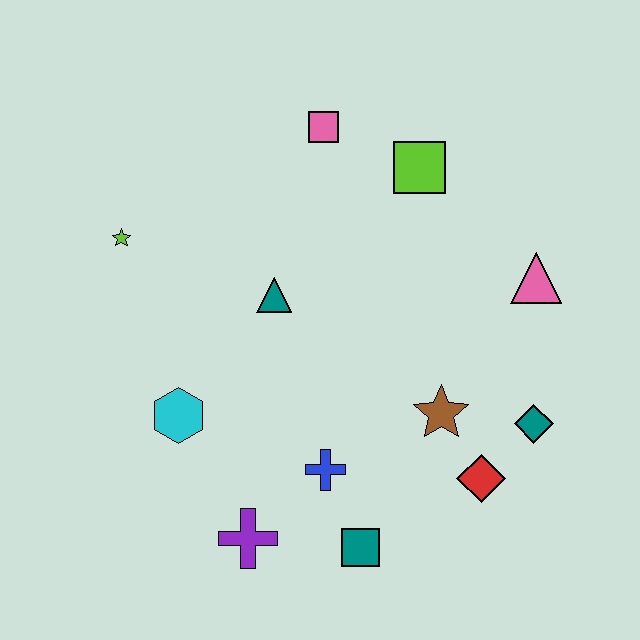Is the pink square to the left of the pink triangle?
Yes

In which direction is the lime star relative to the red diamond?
The lime star is to the left of the red diamond.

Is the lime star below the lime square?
Yes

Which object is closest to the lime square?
The pink square is closest to the lime square.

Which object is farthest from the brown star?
The lime star is farthest from the brown star.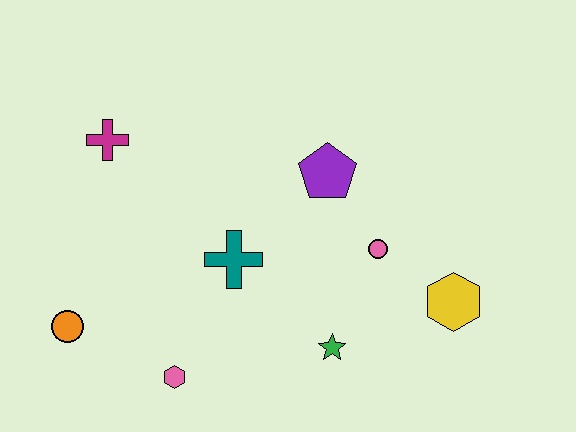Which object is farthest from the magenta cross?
The yellow hexagon is farthest from the magenta cross.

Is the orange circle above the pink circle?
No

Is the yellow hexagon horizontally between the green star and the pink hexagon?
No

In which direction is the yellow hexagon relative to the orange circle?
The yellow hexagon is to the right of the orange circle.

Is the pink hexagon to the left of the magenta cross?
No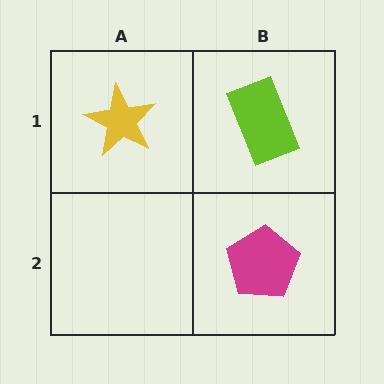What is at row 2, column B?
A magenta pentagon.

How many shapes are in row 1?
2 shapes.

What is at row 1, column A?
A yellow star.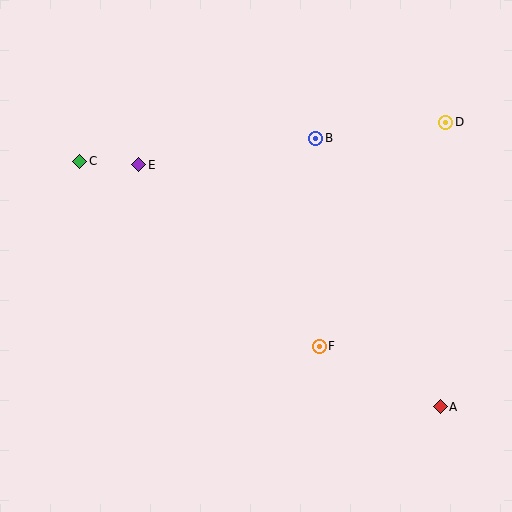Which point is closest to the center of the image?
Point F at (319, 346) is closest to the center.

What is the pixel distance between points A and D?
The distance between A and D is 284 pixels.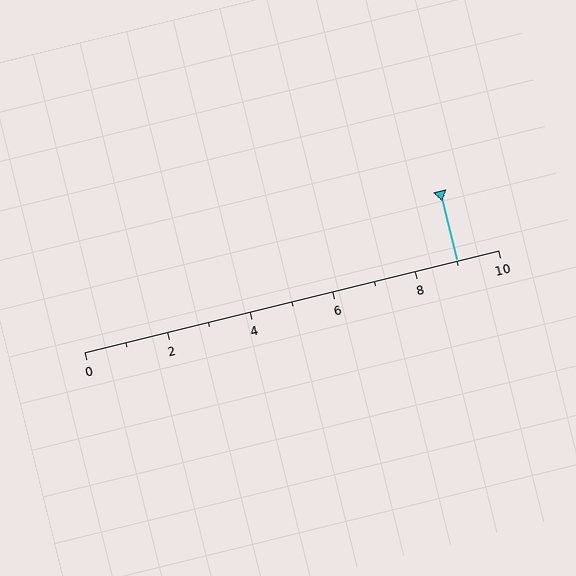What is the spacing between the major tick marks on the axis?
The major ticks are spaced 2 apart.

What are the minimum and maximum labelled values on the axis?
The axis runs from 0 to 10.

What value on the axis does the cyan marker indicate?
The marker indicates approximately 9.